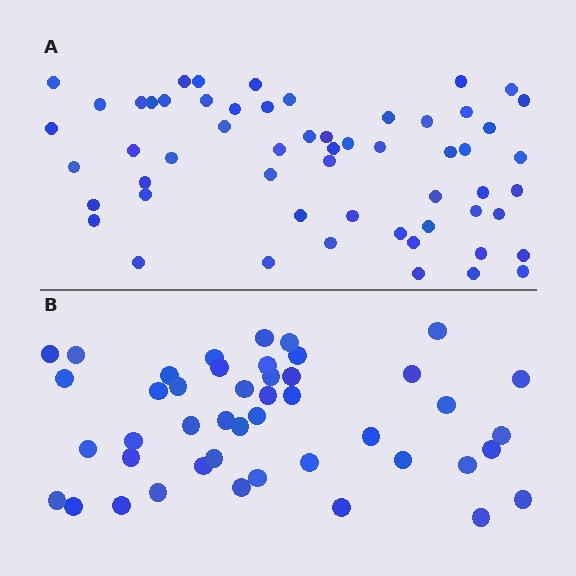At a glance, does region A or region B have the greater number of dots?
Region A (the top region) has more dots.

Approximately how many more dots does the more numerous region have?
Region A has roughly 12 or so more dots than region B.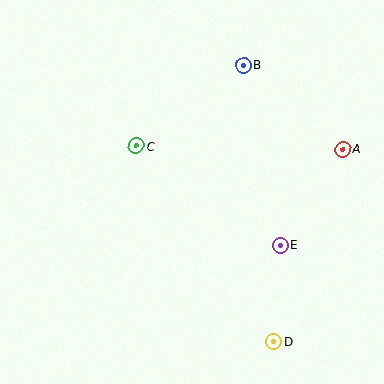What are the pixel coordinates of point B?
Point B is at (244, 65).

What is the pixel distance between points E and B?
The distance between E and B is 184 pixels.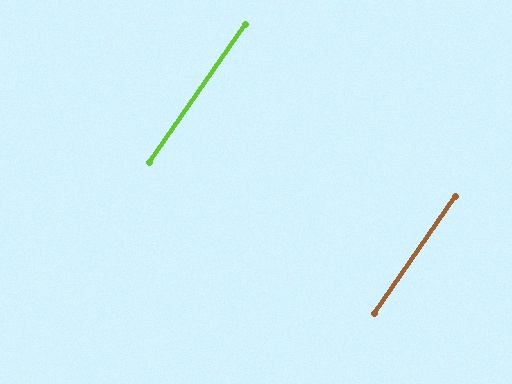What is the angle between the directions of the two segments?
Approximately 0 degrees.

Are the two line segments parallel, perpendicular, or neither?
Parallel — their directions differ by only 0.3°.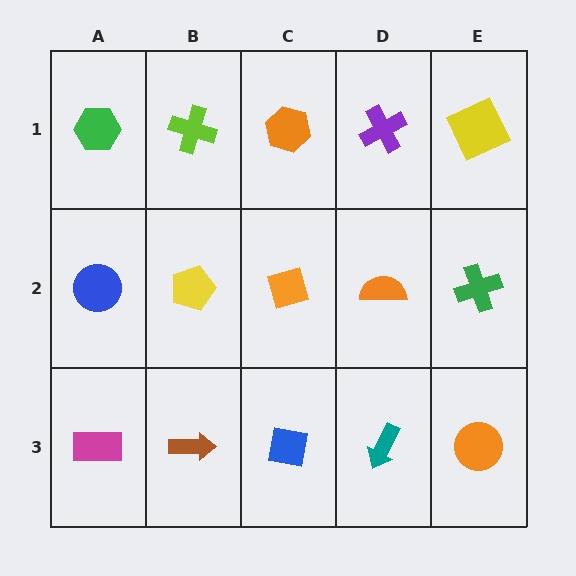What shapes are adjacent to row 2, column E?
A yellow square (row 1, column E), an orange circle (row 3, column E), an orange semicircle (row 2, column D).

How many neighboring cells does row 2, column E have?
3.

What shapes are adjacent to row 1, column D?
An orange semicircle (row 2, column D), an orange hexagon (row 1, column C), a yellow square (row 1, column E).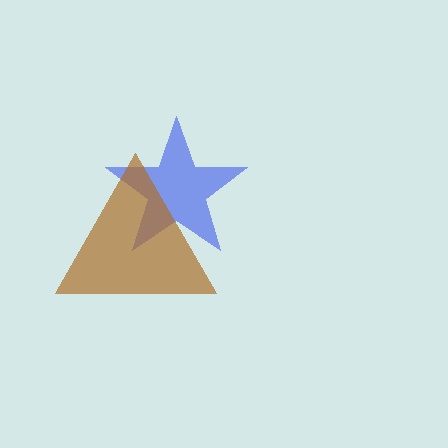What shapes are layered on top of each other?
The layered shapes are: a blue star, a brown triangle.